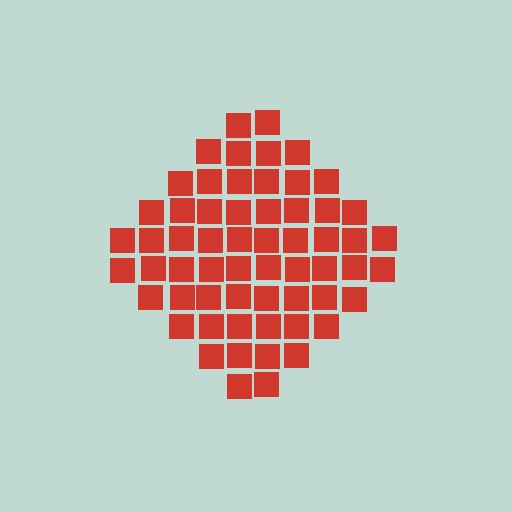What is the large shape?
The large shape is a diamond.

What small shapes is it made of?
It is made of small squares.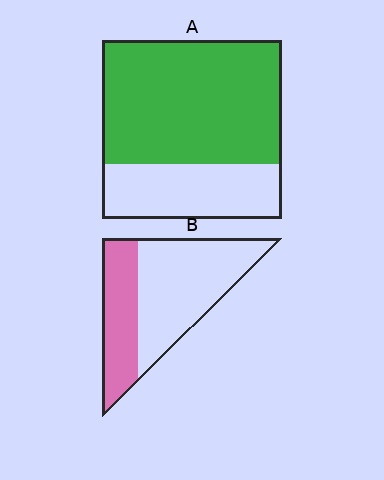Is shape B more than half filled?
No.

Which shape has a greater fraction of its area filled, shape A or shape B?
Shape A.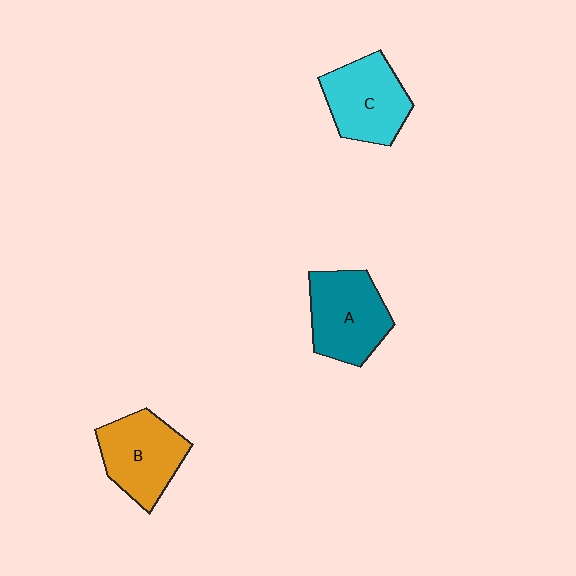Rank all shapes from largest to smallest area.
From largest to smallest: A (teal), B (orange), C (cyan).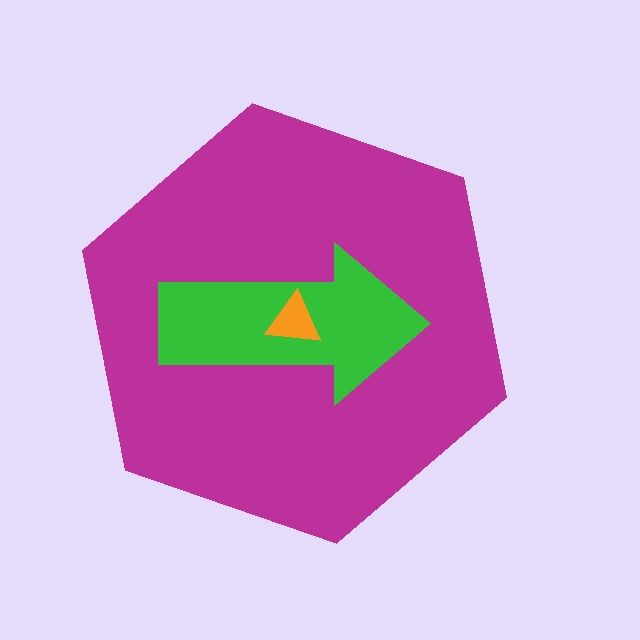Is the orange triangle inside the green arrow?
Yes.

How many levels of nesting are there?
3.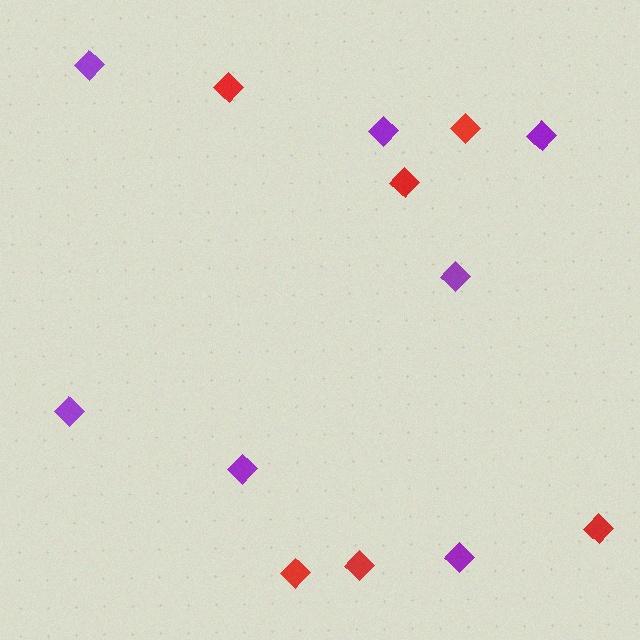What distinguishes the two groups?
There are 2 groups: one group of red diamonds (6) and one group of purple diamonds (7).